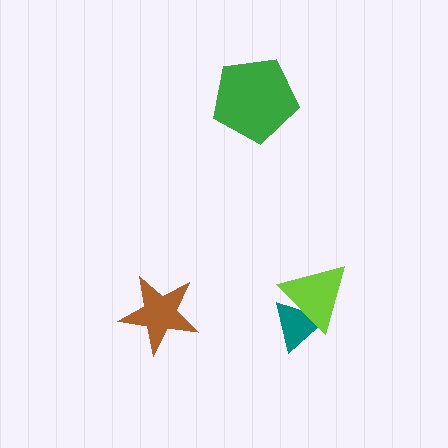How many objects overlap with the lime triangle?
1 object overlaps with the lime triangle.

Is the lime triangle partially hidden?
No, no other shape covers it.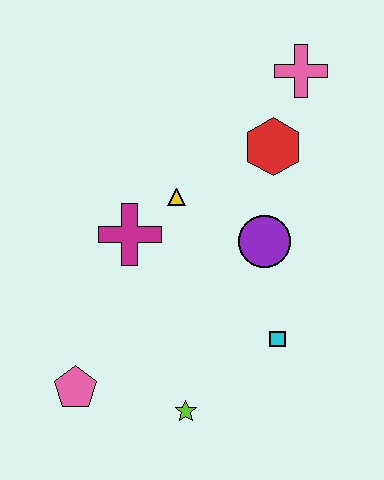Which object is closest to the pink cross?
The red hexagon is closest to the pink cross.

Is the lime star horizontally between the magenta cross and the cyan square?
Yes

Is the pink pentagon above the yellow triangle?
No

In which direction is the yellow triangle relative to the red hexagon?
The yellow triangle is to the left of the red hexagon.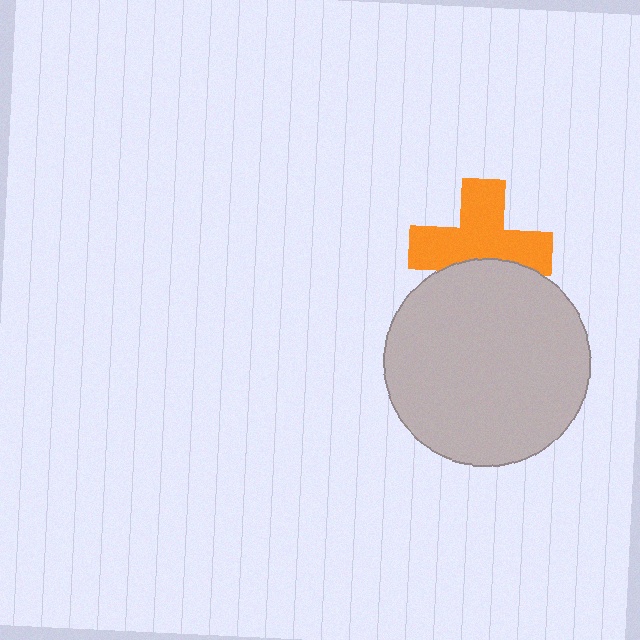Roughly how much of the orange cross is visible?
Most of it is visible (roughly 69%).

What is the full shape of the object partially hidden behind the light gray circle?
The partially hidden object is an orange cross.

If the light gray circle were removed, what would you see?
You would see the complete orange cross.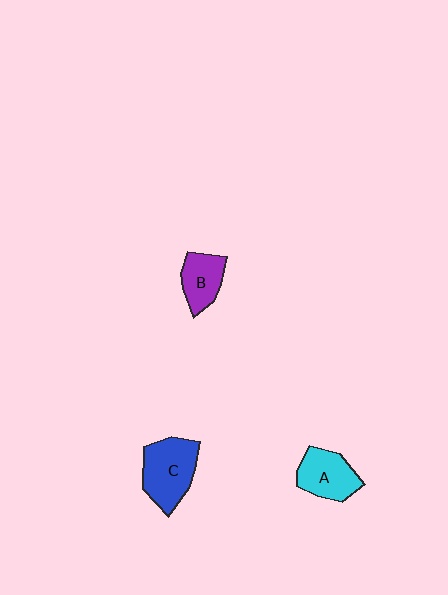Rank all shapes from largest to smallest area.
From largest to smallest: C (blue), A (cyan), B (purple).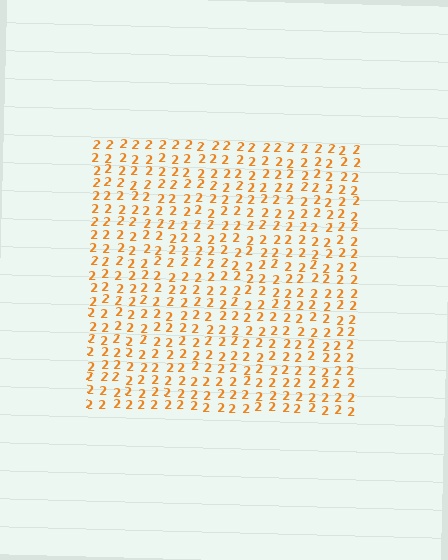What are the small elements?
The small elements are digit 2's.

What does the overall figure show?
The overall figure shows a square.